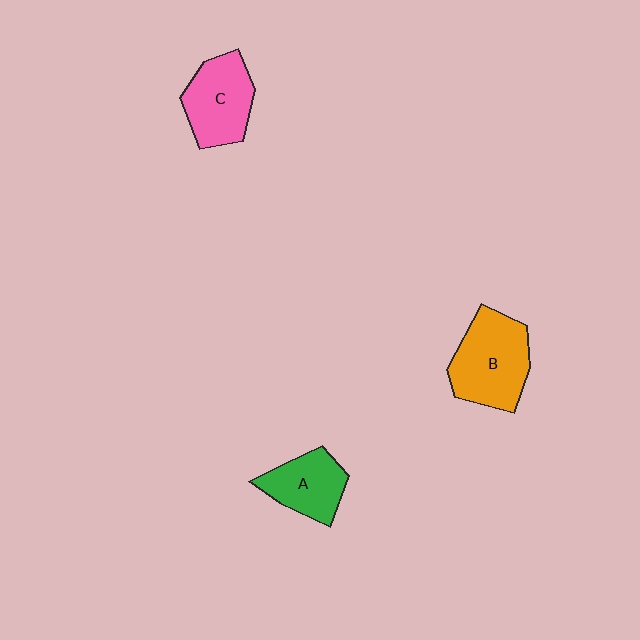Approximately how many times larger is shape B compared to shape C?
Approximately 1.2 times.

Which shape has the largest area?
Shape B (orange).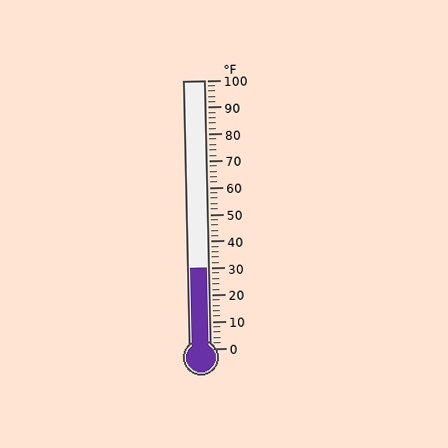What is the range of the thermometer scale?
The thermometer scale ranges from 0°F to 100°F.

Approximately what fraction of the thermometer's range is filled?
The thermometer is filled to approximately 30% of its range.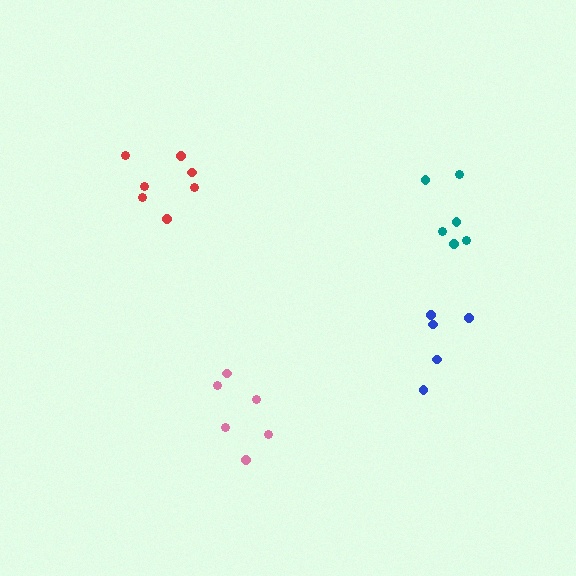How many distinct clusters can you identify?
There are 4 distinct clusters.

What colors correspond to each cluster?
The clusters are colored: red, blue, pink, teal.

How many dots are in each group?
Group 1: 7 dots, Group 2: 5 dots, Group 3: 6 dots, Group 4: 6 dots (24 total).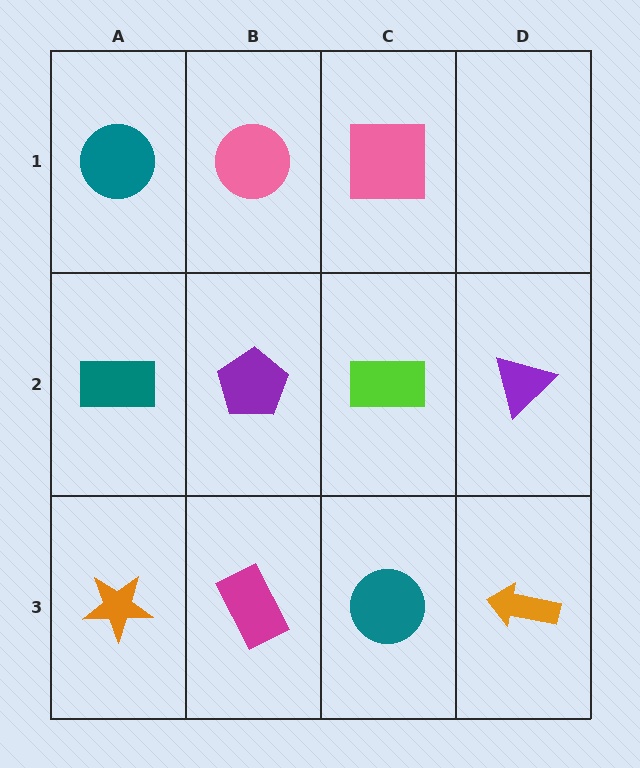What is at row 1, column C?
A pink square.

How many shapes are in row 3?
4 shapes.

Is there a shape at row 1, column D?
No, that cell is empty.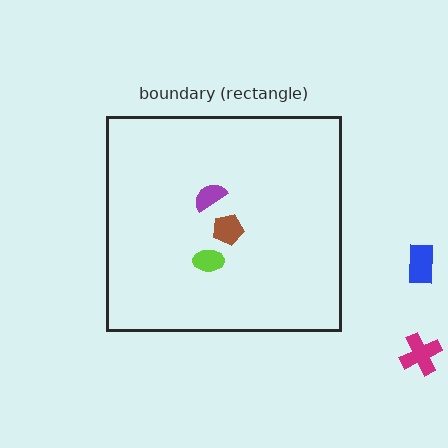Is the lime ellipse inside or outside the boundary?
Inside.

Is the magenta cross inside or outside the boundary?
Outside.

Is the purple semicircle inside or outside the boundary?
Inside.